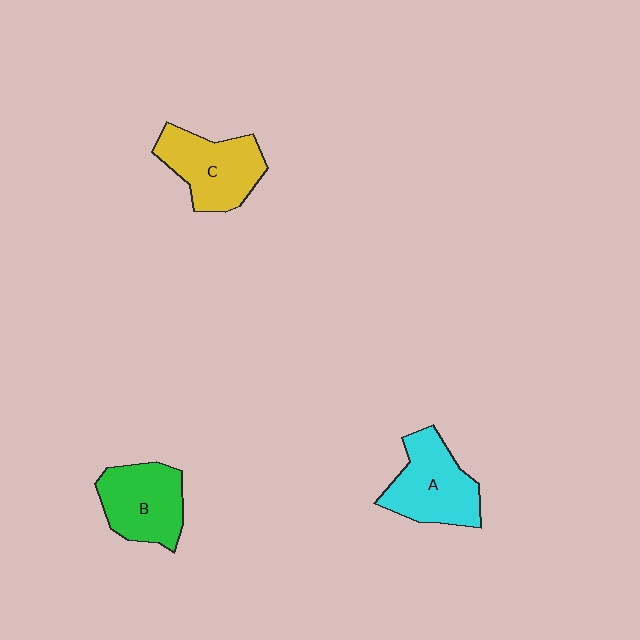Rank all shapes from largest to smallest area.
From largest to smallest: A (cyan), C (yellow), B (green).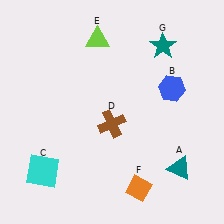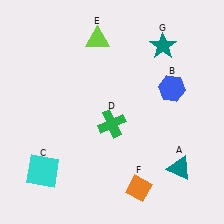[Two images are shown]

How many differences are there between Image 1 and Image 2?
There is 1 difference between the two images.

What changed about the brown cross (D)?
In Image 1, D is brown. In Image 2, it changed to green.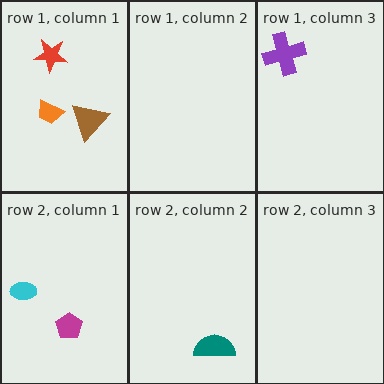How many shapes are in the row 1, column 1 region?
3.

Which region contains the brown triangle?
The row 1, column 1 region.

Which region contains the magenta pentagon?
The row 2, column 1 region.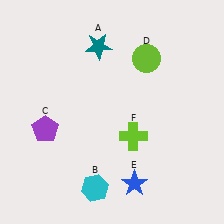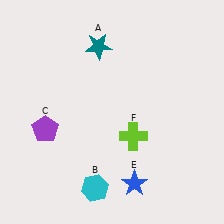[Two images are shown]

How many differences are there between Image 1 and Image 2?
There is 1 difference between the two images.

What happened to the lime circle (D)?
The lime circle (D) was removed in Image 2. It was in the top-right area of Image 1.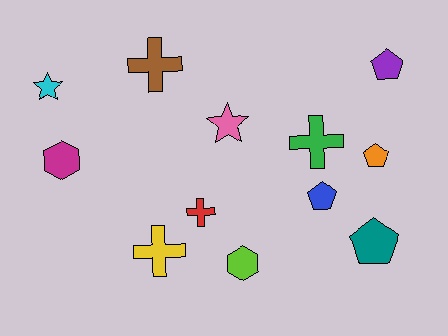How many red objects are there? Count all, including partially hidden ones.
There is 1 red object.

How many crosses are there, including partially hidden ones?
There are 4 crosses.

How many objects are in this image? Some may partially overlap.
There are 12 objects.